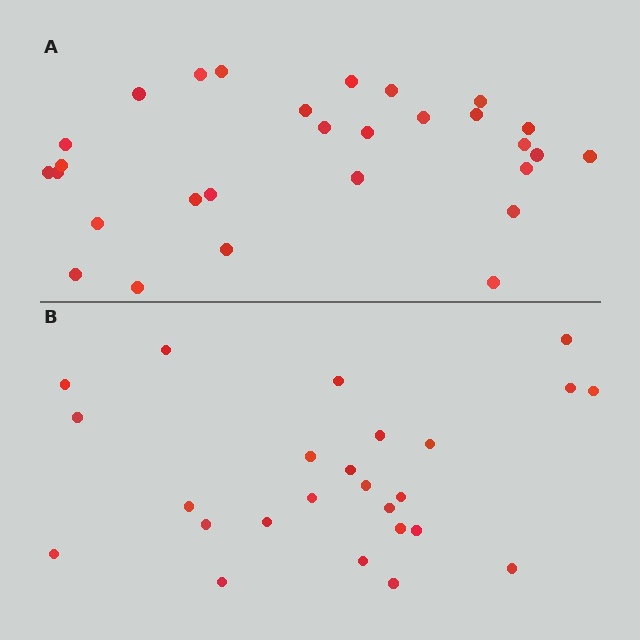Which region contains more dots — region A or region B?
Region A (the top region) has more dots.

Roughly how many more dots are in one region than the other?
Region A has about 4 more dots than region B.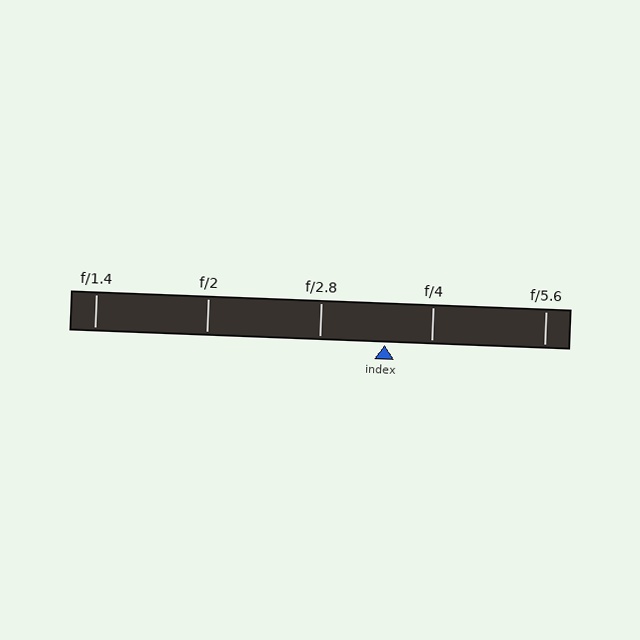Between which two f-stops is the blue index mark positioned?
The index mark is between f/2.8 and f/4.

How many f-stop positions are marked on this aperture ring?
There are 5 f-stop positions marked.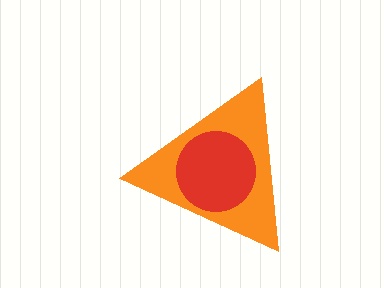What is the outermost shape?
The orange triangle.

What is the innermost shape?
The red circle.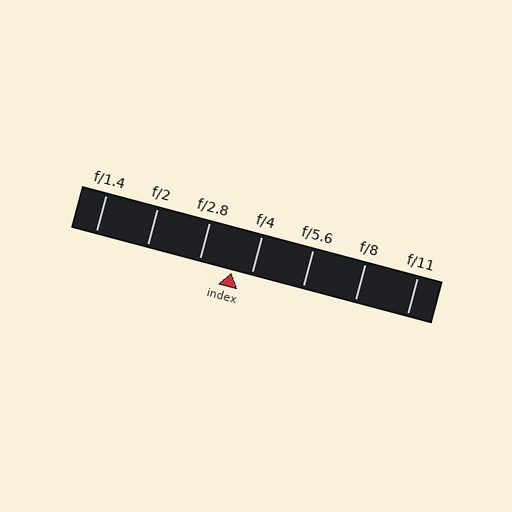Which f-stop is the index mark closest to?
The index mark is closest to f/4.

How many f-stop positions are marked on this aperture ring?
There are 7 f-stop positions marked.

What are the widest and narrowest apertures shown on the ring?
The widest aperture shown is f/1.4 and the narrowest is f/11.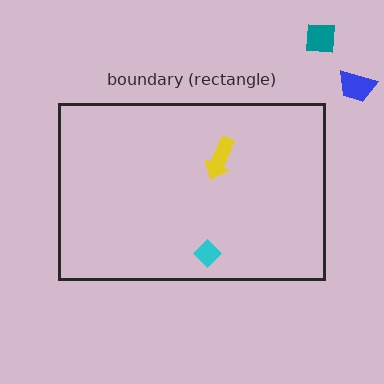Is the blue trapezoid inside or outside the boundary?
Outside.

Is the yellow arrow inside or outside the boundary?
Inside.